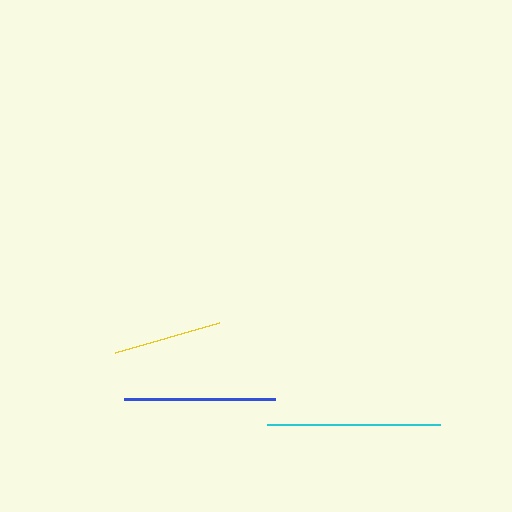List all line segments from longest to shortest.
From longest to shortest: cyan, blue, yellow.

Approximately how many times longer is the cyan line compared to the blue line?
The cyan line is approximately 1.1 times the length of the blue line.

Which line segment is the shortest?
The yellow line is the shortest at approximately 108 pixels.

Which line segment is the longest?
The cyan line is the longest at approximately 173 pixels.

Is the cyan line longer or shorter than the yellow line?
The cyan line is longer than the yellow line.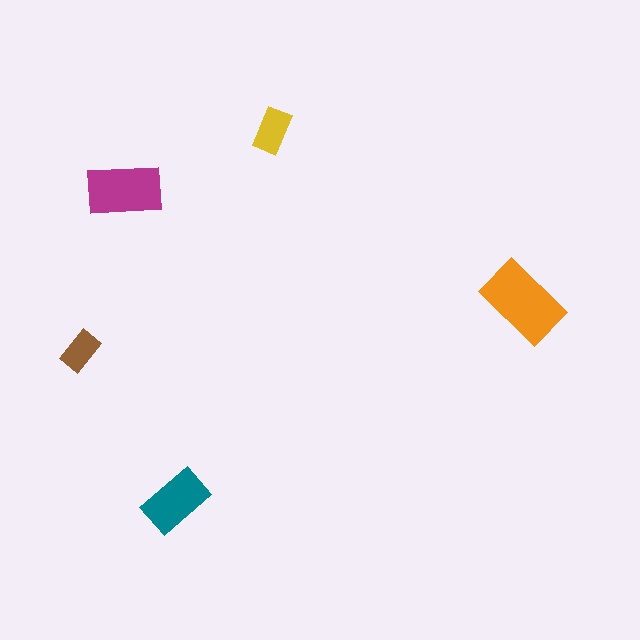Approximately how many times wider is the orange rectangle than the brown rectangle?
About 2 times wider.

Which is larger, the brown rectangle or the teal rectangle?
The teal one.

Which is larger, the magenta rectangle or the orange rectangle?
The orange one.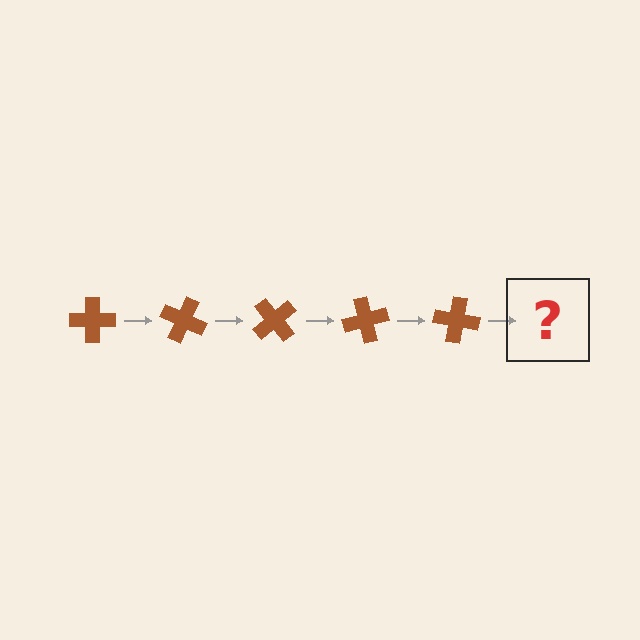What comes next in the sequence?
The next element should be a brown cross rotated 125 degrees.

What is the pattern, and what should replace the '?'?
The pattern is that the cross rotates 25 degrees each step. The '?' should be a brown cross rotated 125 degrees.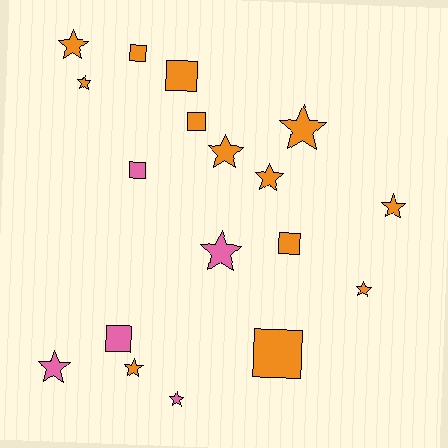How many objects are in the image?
There are 18 objects.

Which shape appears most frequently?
Star, with 11 objects.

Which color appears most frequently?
Orange, with 13 objects.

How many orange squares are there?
There are 5 orange squares.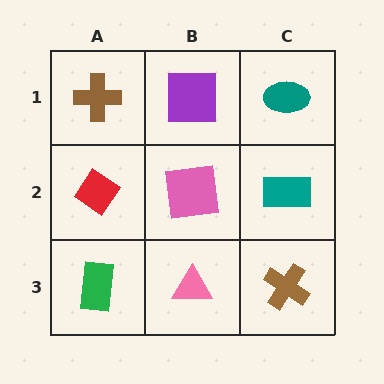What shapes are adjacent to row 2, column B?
A purple square (row 1, column B), a pink triangle (row 3, column B), a red diamond (row 2, column A), a teal rectangle (row 2, column C).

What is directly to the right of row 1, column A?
A purple square.